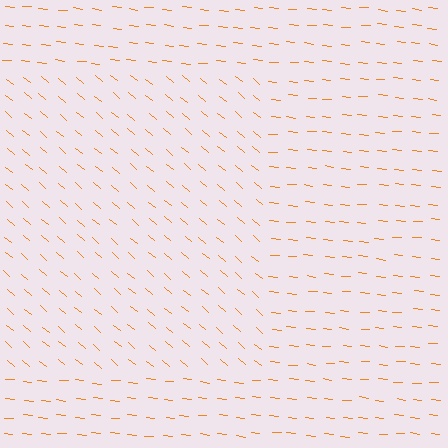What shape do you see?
I see a rectangle.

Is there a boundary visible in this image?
Yes, there is a texture boundary formed by a change in line orientation.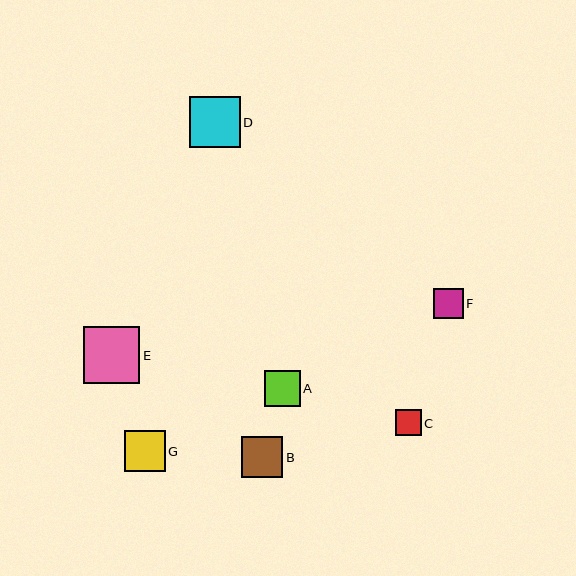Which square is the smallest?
Square C is the smallest with a size of approximately 25 pixels.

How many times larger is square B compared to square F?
Square B is approximately 1.3 times the size of square F.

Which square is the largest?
Square E is the largest with a size of approximately 57 pixels.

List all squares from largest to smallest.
From largest to smallest: E, D, B, G, A, F, C.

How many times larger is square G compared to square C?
Square G is approximately 1.6 times the size of square C.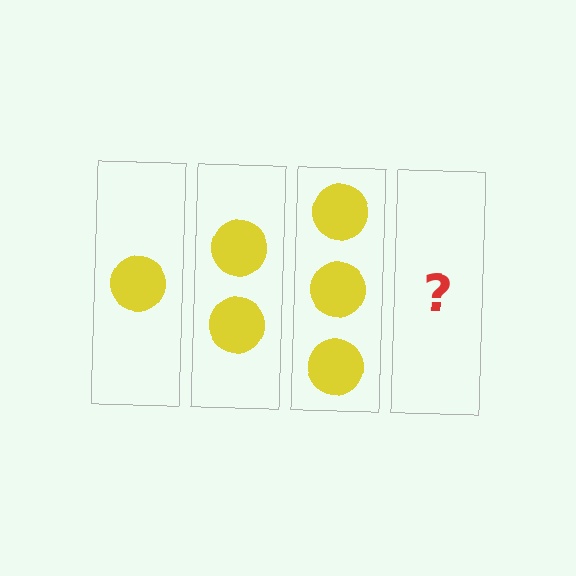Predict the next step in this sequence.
The next step is 4 circles.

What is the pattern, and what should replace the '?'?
The pattern is that each step adds one more circle. The '?' should be 4 circles.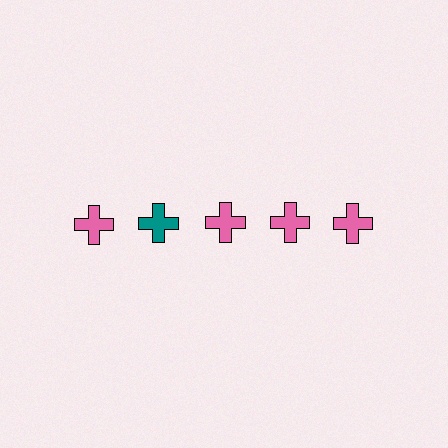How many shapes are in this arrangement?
There are 5 shapes arranged in a grid pattern.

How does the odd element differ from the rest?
It has a different color: teal instead of pink.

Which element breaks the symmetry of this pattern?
The teal cross in the top row, second from left column breaks the symmetry. All other shapes are pink crosses.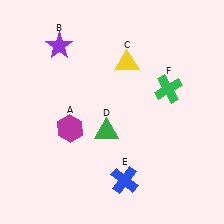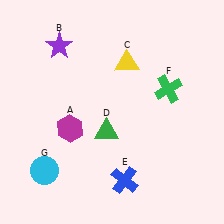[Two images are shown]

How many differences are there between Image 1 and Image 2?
There is 1 difference between the two images.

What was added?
A cyan circle (G) was added in Image 2.